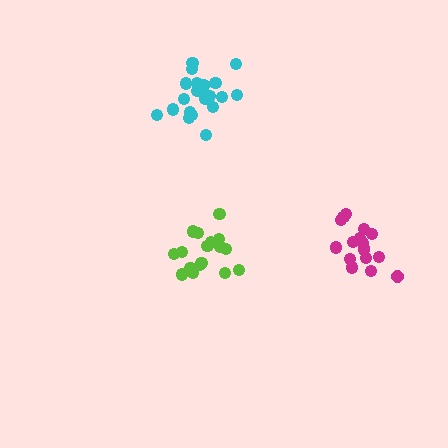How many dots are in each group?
Group 1: 17 dots, Group 2: 18 dots, Group 3: 21 dots (56 total).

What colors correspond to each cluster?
The clusters are colored: magenta, lime, cyan.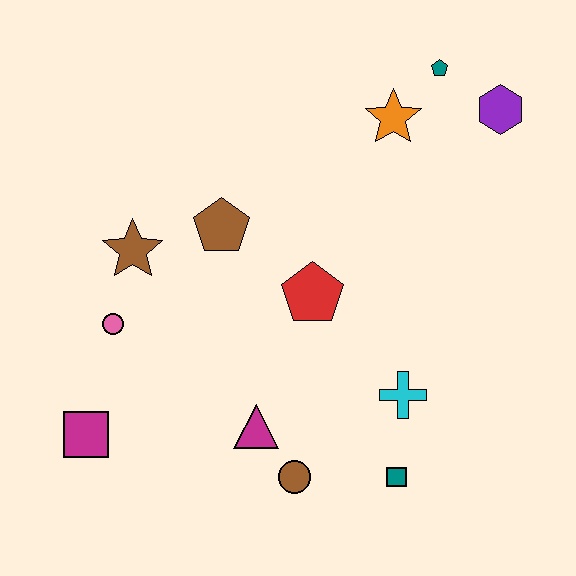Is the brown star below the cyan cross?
No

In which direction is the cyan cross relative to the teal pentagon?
The cyan cross is below the teal pentagon.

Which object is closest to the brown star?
The pink circle is closest to the brown star.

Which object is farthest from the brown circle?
The teal pentagon is farthest from the brown circle.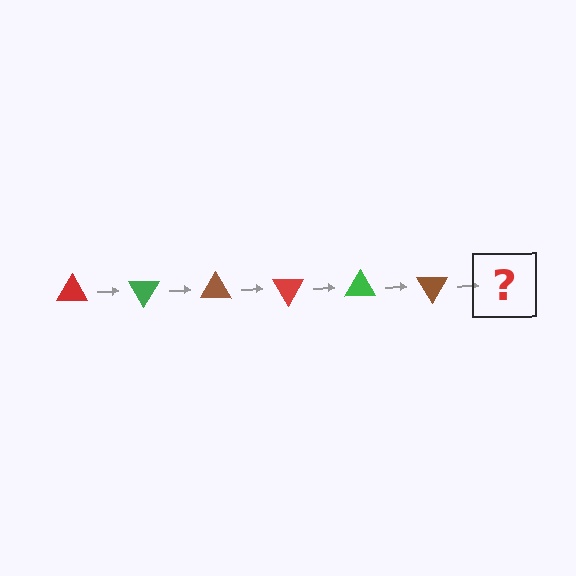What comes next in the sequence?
The next element should be a red triangle, rotated 360 degrees from the start.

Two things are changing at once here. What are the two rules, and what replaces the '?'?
The two rules are that it rotates 60 degrees each step and the color cycles through red, green, and brown. The '?' should be a red triangle, rotated 360 degrees from the start.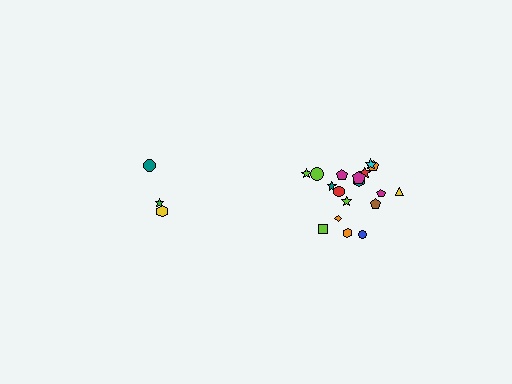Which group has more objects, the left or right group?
The right group.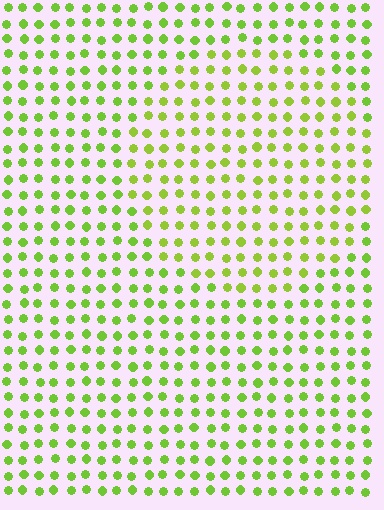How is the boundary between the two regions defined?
The boundary is defined purely by a slight shift in hue (about 14 degrees). Spacing, size, and orientation are identical on both sides.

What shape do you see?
I see a circle.